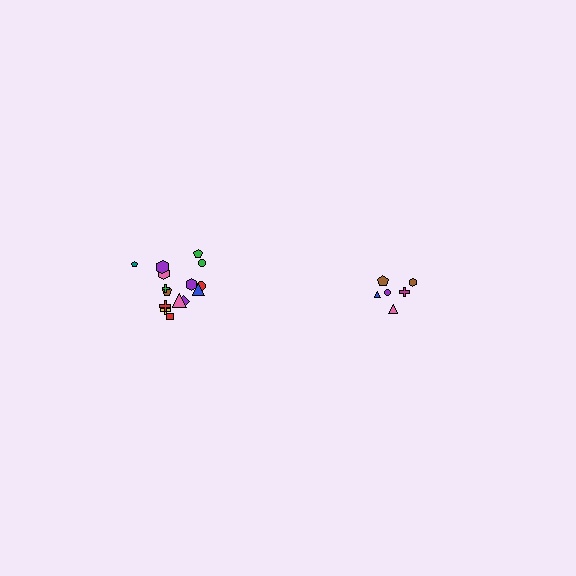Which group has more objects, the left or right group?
The left group.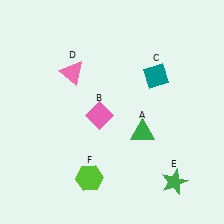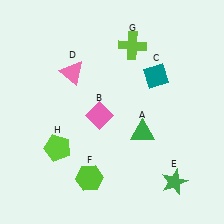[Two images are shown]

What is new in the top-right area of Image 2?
A lime cross (G) was added in the top-right area of Image 2.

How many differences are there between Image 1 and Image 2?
There are 2 differences between the two images.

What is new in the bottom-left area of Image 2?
A lime pentagon (H) was added in the bottom-left area of Image 2.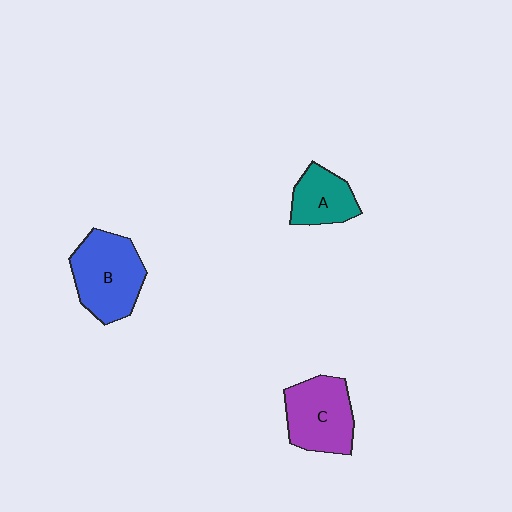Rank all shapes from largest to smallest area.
From largest to smallest: B (blue), C (purple), A (teal).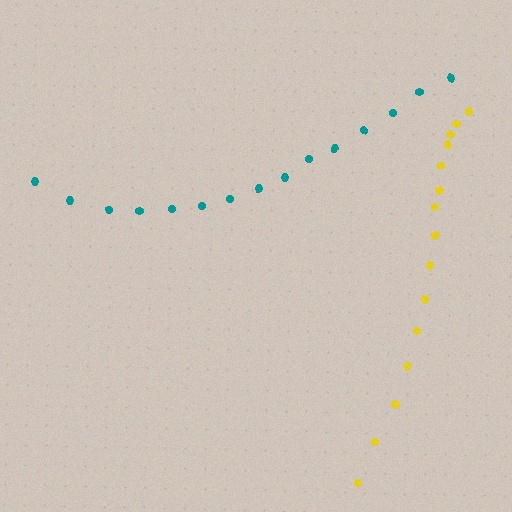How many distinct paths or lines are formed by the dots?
There are 2 distinct paths.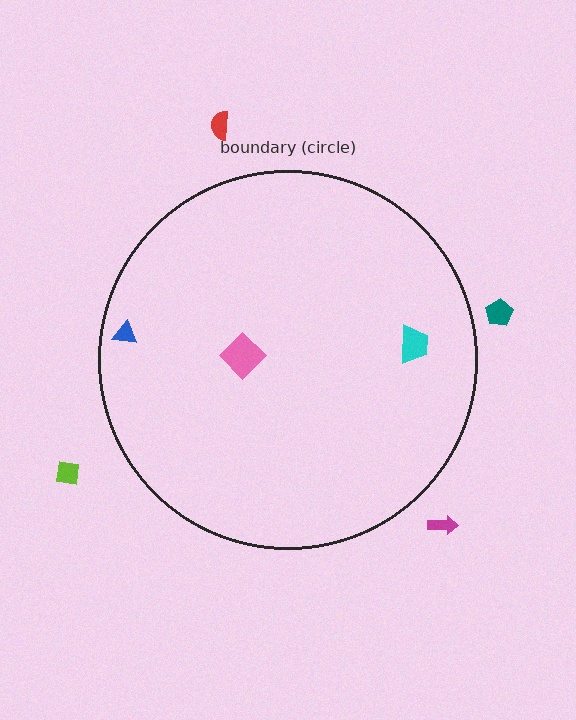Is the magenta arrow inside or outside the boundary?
Outside.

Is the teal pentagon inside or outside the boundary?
Outside.